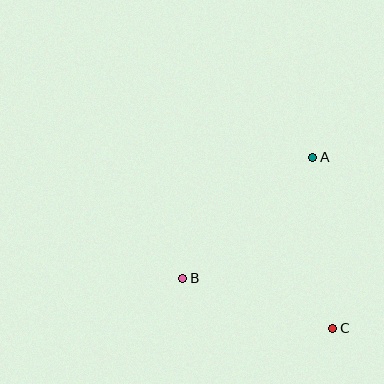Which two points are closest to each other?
Points B and C are closest to each other.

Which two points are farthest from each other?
Points A and B are farthest from each other.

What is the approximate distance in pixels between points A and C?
The distance between A and C is approximately 172 pixels.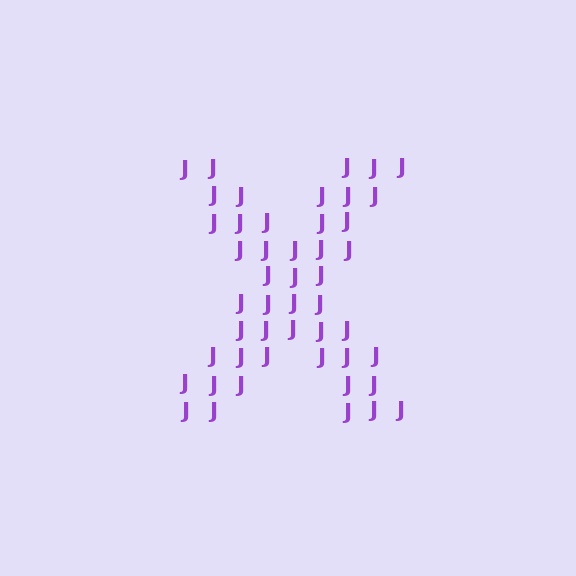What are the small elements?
The small elements are letter J's.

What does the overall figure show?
The overall figure shows the letter X.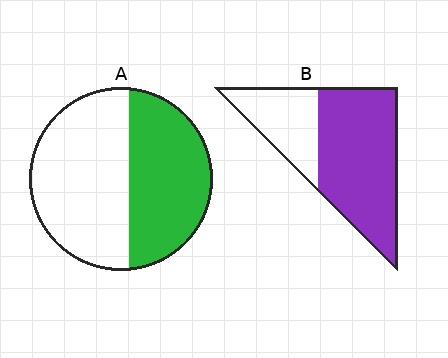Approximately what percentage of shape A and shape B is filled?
A is approximately 45% and B is approximately 70%.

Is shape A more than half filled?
No.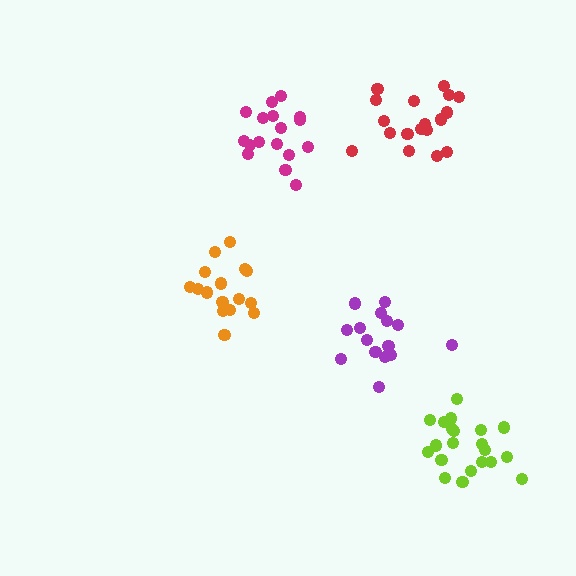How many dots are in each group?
Group 1: 17 dots, Group 2: 18 dots, Group 3: 16 dots, Group 4: 15 dots, Group 5: 21 dots (87 total).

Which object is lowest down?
The lime cluster is bottommost.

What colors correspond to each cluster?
The clusters are colored: magenta, red, orange, purple, lime.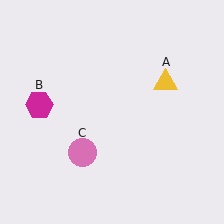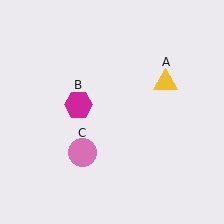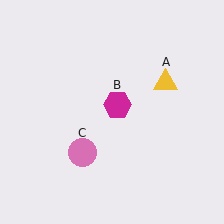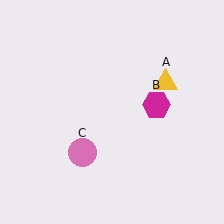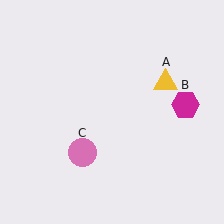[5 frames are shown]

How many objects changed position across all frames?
1 object changed position: magenta hexagon (object B).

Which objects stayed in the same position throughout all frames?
Yellow triangle (object A) and pink circle (object C) remained stationary.